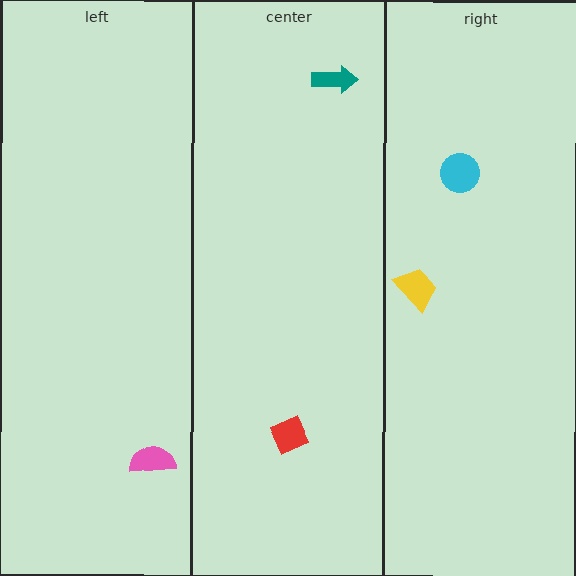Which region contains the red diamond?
The center region.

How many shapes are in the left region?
1.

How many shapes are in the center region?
2.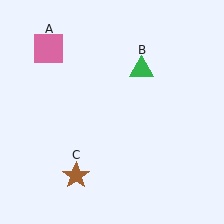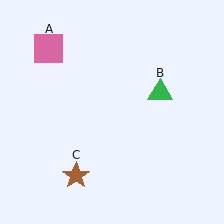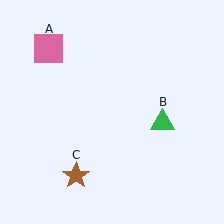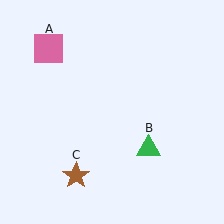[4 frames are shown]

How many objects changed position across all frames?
1 object changed position: green triangle (object B).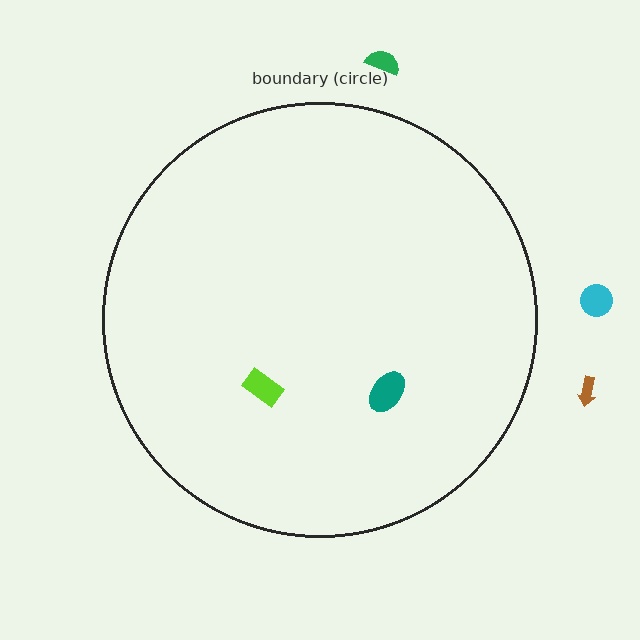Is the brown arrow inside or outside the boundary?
Outside.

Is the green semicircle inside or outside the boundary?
Outside.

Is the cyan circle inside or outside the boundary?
Outside.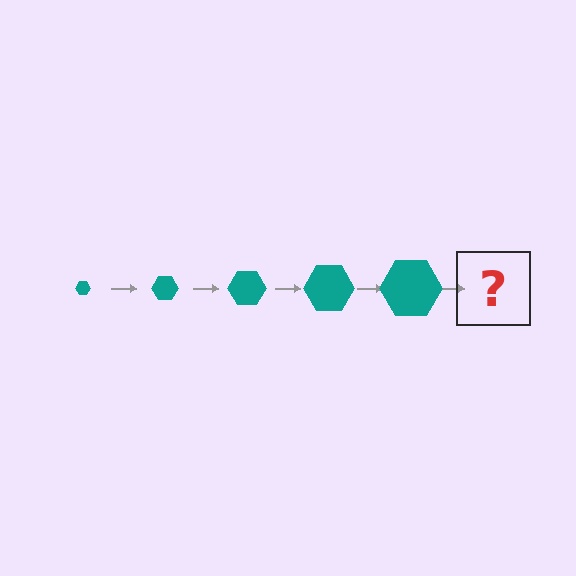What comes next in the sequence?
The next element should be a teal hexagon, larger than the previous one.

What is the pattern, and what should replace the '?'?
The pattern is that the hexagon gets progressively larger each step. The '?' should be a teal hexagon, larger than the previous one.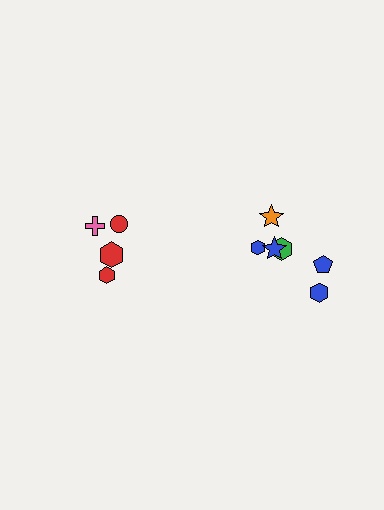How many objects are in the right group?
There are 6 objects.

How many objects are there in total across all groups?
There are 10 objects.